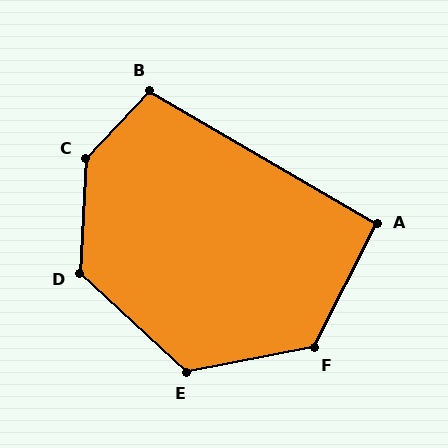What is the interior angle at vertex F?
Approximately 128 degrees (obtuse).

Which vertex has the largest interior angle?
C, at approximately 140 degrees.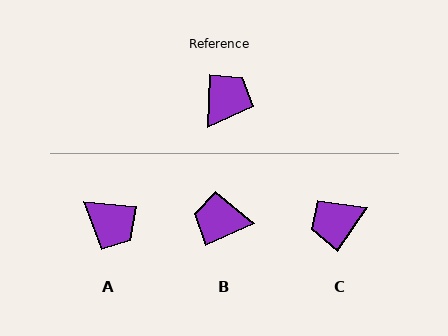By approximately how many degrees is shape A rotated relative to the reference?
Approximately 94 degrees clockwise.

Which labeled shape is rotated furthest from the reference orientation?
C, about 147 degrees away.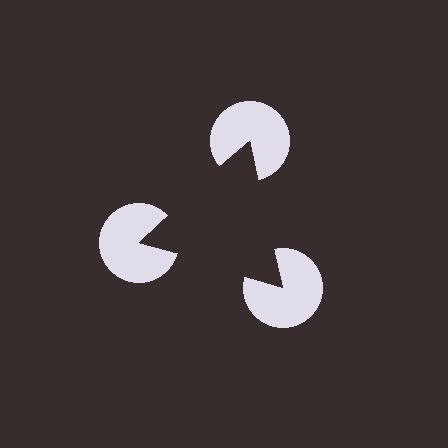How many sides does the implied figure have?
3 sides.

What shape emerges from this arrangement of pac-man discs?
An illusory triangle — its edges are inferred from the aligned wedge cuts in the pac-man discs, not physically drawn.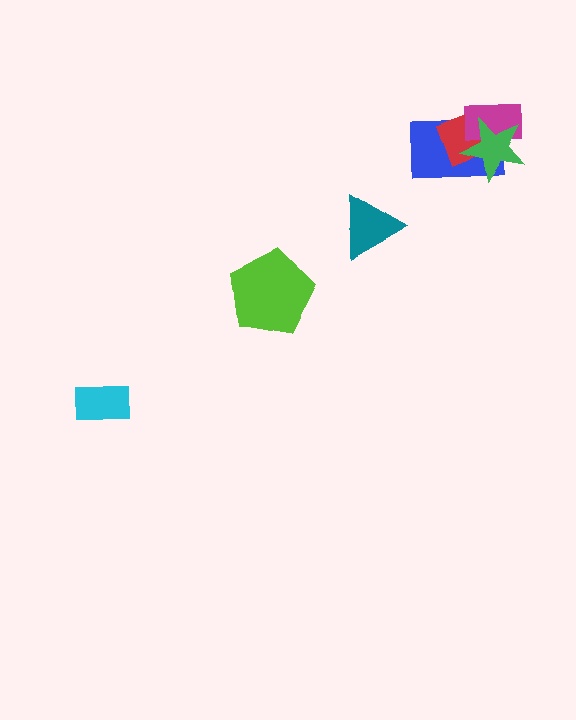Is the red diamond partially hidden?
Yes, it is partially covered by another shape.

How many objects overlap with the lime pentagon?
0 objects overlap with the lime pentagon.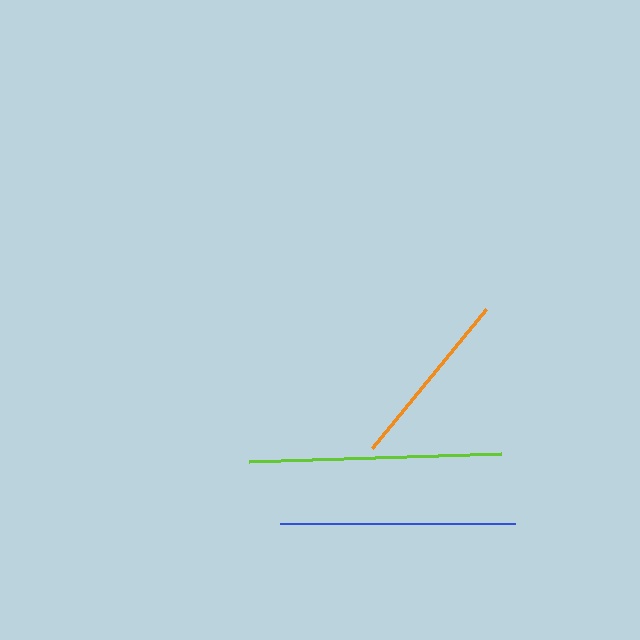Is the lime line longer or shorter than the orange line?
The lime line is longer than the orange line.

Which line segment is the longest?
The lime line is the longest at approximately 251 pixels.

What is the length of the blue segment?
The blue segment is approximately 235 pixels long.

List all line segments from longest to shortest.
From longest to shortest: lime, blue, orange.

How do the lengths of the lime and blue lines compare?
The lime and blue lines are approximately the same length.